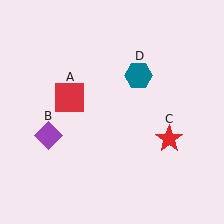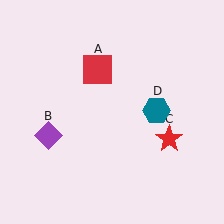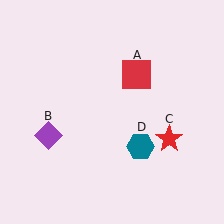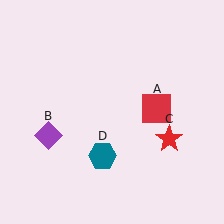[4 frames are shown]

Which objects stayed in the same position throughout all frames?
Purple diamond (object B) and red star (object C) remained stationary.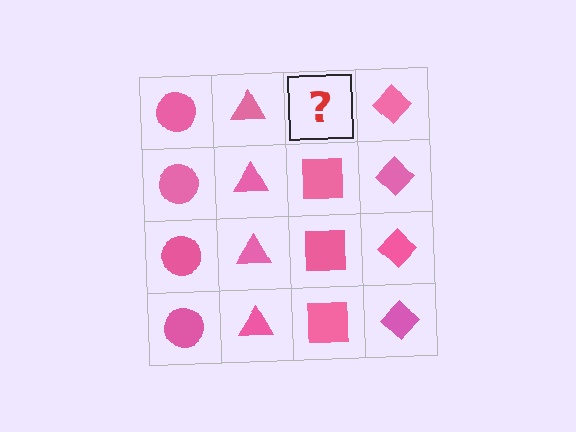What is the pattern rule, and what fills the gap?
The rule is that each column has a consistent shape. The gap should be filled with a pink square.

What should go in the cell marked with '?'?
The missing cell should contain a pink square.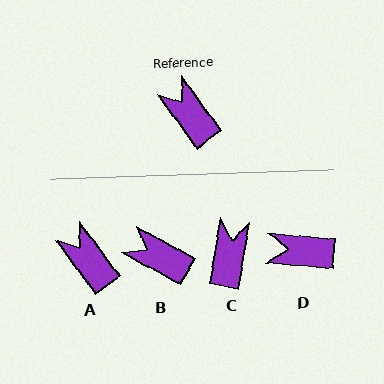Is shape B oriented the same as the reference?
No, it is off by about 25 degrees.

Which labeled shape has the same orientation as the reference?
A.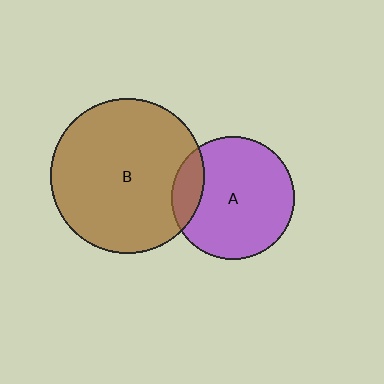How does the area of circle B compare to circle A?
Approximately 1.6 times.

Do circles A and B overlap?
Yes.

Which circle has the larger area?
Circle B (brown).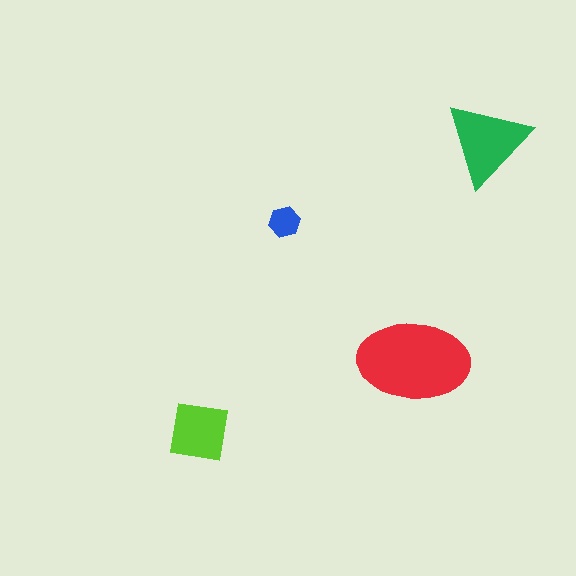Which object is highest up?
The green triangle is topmost.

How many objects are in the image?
There are 4 objects in the image.